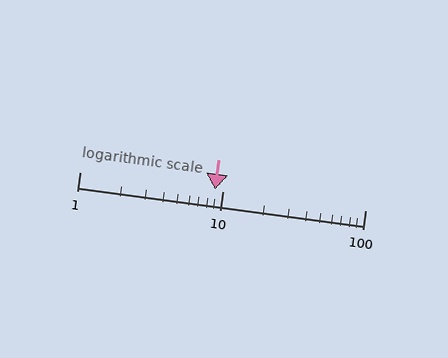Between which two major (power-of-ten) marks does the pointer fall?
The pointer is between 1 and 10.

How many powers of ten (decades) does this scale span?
The scale spans 2 decades, from 1 to 100.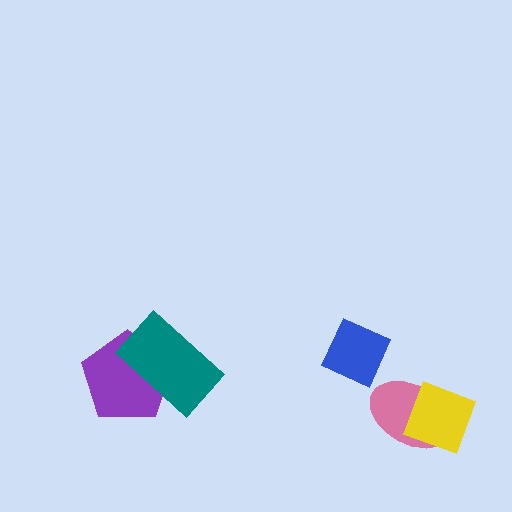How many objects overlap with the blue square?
0 objects overlap with the blue square.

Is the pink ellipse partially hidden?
Yes, it is partially covered by another shape.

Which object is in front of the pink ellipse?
The yellow square is in front of the pink ellipse.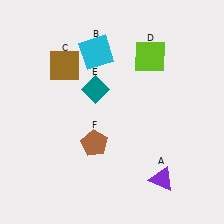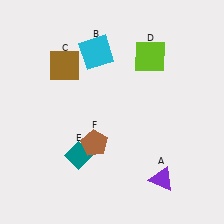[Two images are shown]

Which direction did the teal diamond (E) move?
The teal diamond (E) moved down.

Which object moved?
The teal diamond (E) moved down.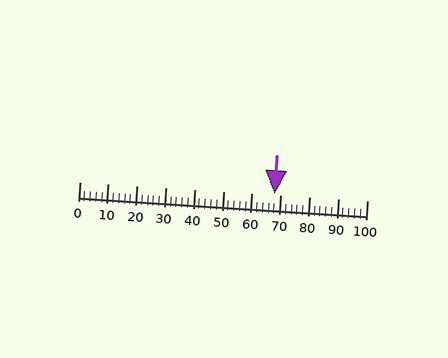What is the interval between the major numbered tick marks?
The major tick marks are spaced 10 units apart.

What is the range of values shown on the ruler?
The ruler shows values from 0 to 100.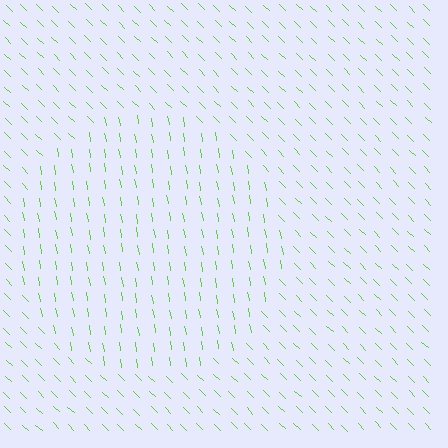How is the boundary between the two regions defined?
The boundary is defined purely by a change in line orientation (approximately 36 degrees difference). All lines are the same color and thickness.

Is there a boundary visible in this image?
Yes, there is a texture boundary formed by a change in line orientation.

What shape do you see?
I see a circle.